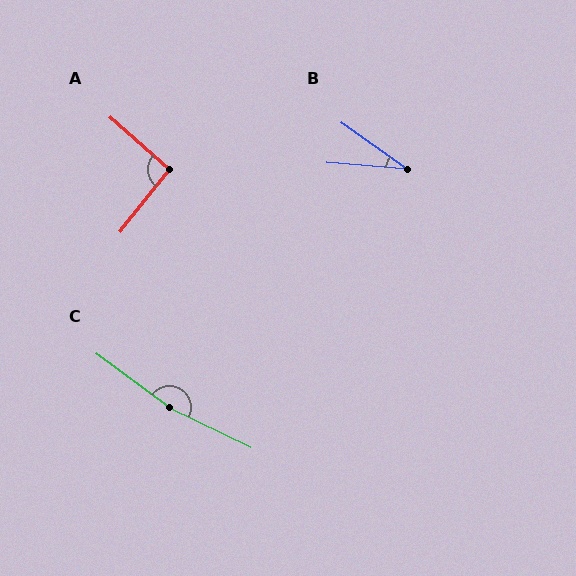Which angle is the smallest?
B, at approximately 31 degrees.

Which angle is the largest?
C, at approximately 170 degrees.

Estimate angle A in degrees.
Approximately 93 degrees.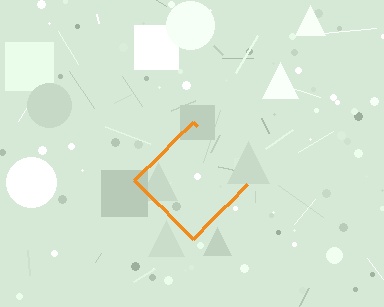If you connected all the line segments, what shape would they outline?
They would outline a diamond.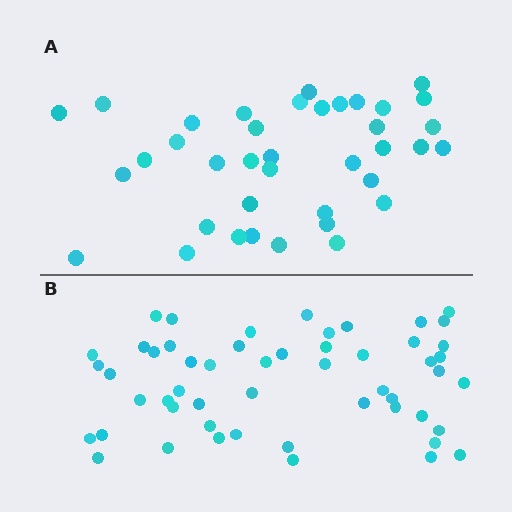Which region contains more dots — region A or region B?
Region B (the bottom region) has more dots.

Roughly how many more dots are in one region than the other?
Region B has approximately 15 more dots than region A.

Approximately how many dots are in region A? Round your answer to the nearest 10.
About 40 dots. (The exact count is 38, which rounds to 40.)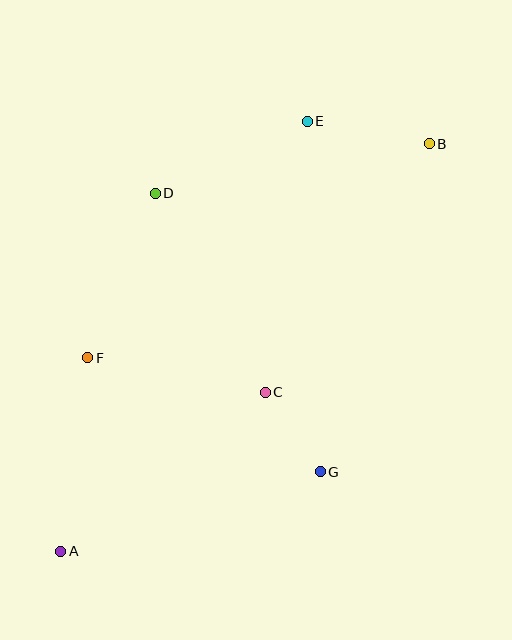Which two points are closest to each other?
Points C and G are closest to each other.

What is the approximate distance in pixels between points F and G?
The distance between F and G is approximately 259 pixels.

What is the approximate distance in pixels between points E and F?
The distance between E and F is approximately 323 pixels.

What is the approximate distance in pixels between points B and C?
The distance between B and C is approximately 298 pixels.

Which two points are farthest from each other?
Points A and B are farthest from each other.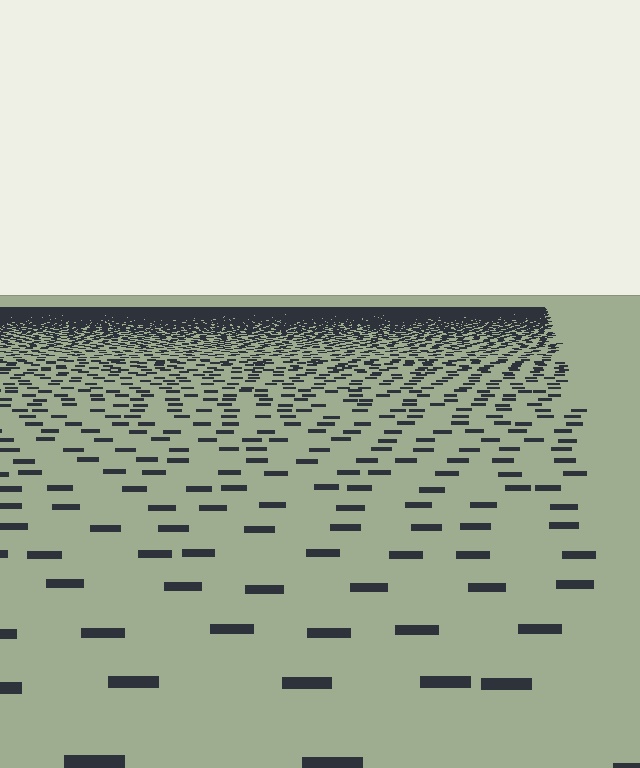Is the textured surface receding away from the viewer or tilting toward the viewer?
The surface is receding away from the viewer. Texture elements get smaller and denser toward the top.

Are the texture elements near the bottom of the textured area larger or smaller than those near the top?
Larger. Near the bottom, elements are closer to the viewer and appear at a bigger on-screen size.